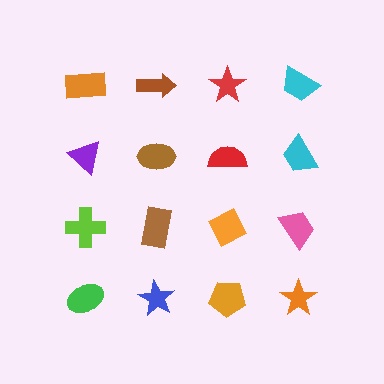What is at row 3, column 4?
A pink trapezoid.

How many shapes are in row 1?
4 shapes.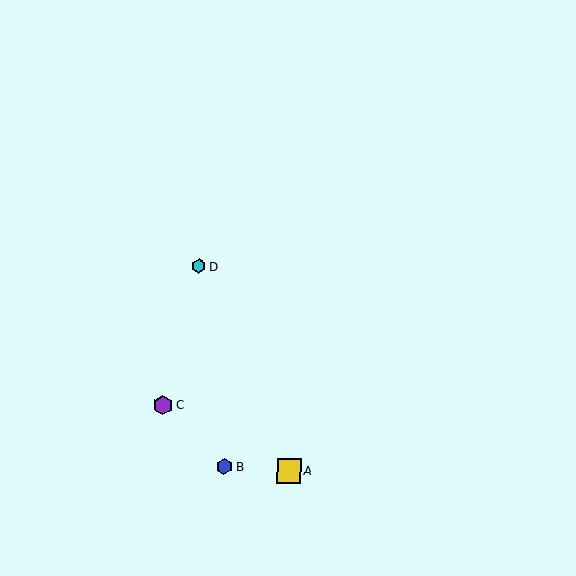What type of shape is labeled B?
Shape B is a blue hexagon.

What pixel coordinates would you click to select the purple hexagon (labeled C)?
Click at (163, 405) to select the purple hexagon C.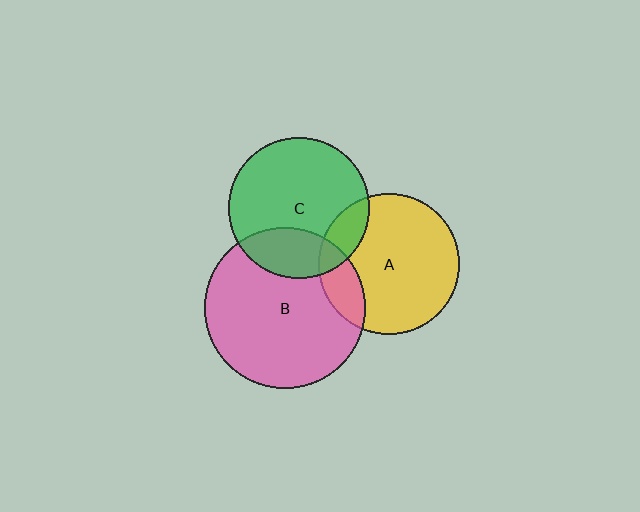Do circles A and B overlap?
Yes.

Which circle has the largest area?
Circle B (pink).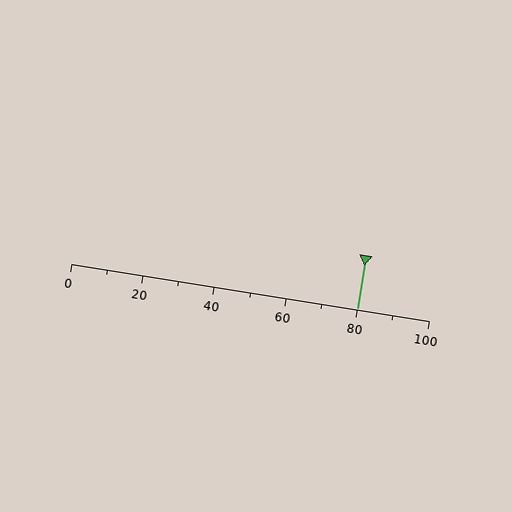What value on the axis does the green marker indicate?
The marker indicates approximately 80.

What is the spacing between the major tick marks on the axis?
The major ticks are spaced 20 apart.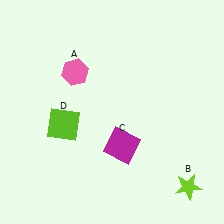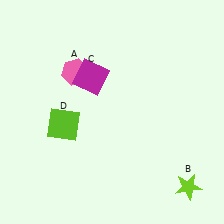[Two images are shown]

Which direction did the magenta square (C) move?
The magenta square (C) moved up.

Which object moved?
The magenta square (C) moved up.